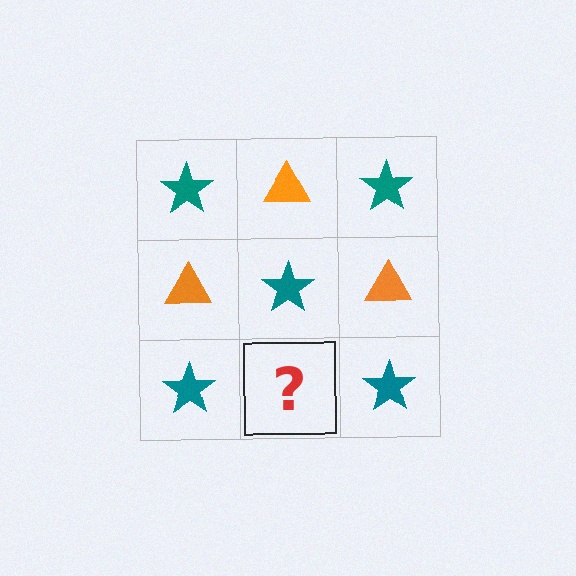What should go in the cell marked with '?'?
The missing cell should contain an orange triangle.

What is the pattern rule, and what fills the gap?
The rule is that it alternates teal star and orange triangle in a checkerboard pattern. The gap should be filled with an orange triangle.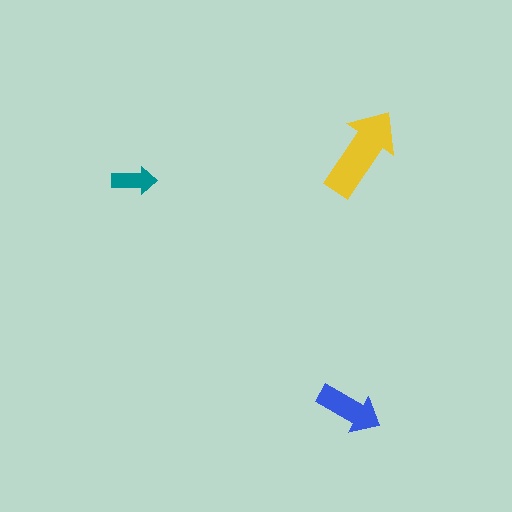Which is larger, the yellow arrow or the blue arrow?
The yellow one.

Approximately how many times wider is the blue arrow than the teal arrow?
About 1.5 times wider.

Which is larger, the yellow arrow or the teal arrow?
The yellow one.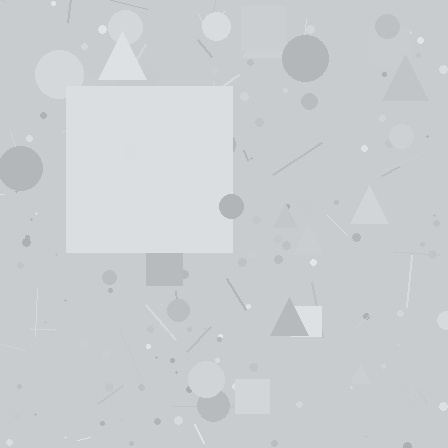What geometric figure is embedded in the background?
A square is embedded in the background.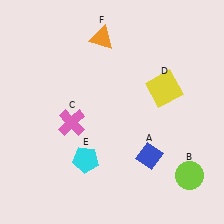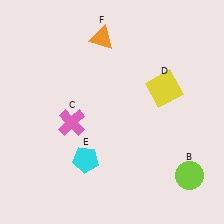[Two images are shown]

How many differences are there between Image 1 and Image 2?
There is 1 difference between the two images.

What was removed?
The blue diamond (A) was removed in Image 2.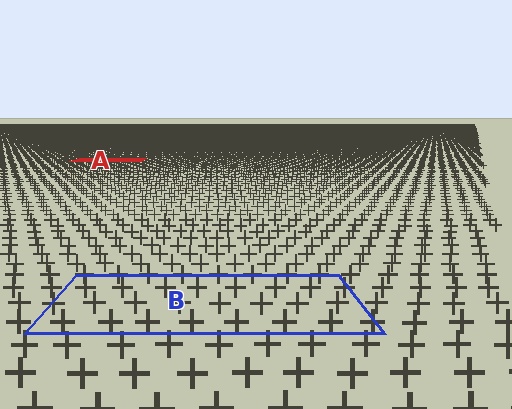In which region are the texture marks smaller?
The texture marks are smaller in region A, because it is farther away.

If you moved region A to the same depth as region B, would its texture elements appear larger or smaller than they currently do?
They would appear larger. At a closer depth, the same texture elements are projected at a bigger on-screen size.